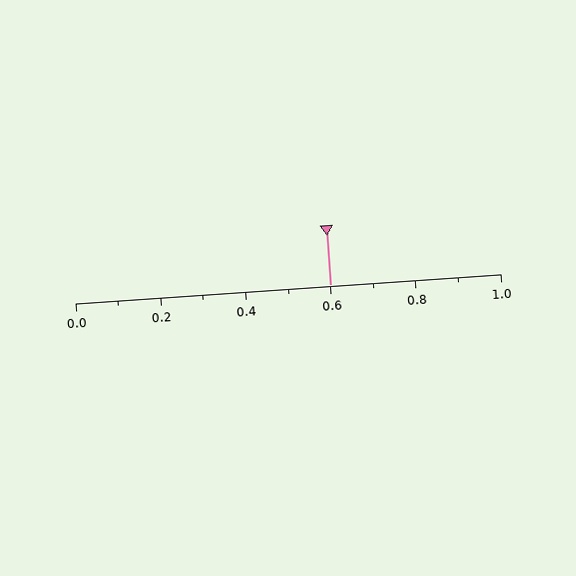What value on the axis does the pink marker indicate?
The marker indicates approximately 0.6.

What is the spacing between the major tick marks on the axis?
The major ticks are spaced 0.2 apart.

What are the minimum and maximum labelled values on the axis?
The axis runs from 0.0 to 1.0.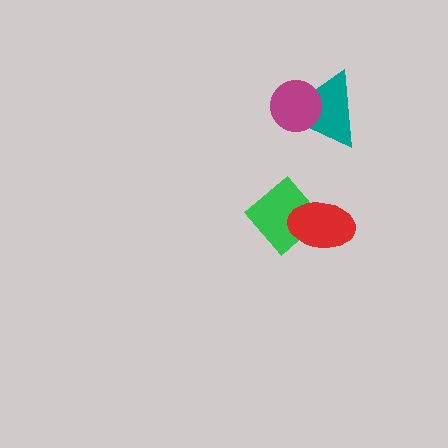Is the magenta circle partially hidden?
No, no other shape covers it.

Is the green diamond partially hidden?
Yes, it is partially covered by another shape.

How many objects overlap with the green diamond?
1 object overlaps with the green diamond.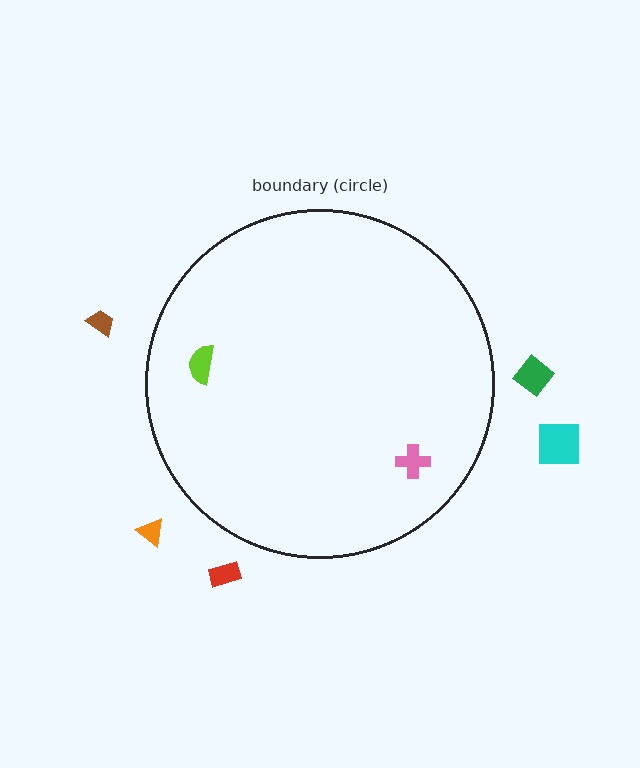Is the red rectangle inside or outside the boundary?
Outside.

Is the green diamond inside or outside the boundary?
Outside.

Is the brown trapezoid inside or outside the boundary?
Outside.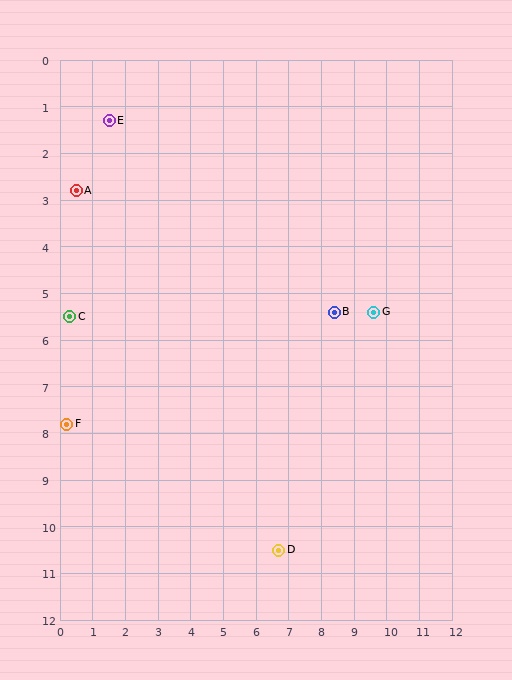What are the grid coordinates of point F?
Point F is at approximately (0.2, 7.8).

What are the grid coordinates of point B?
Point B is at approximately (8.4, 5.4).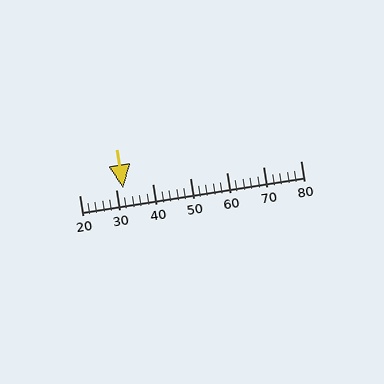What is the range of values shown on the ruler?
The ruler shows values from 20 to 80.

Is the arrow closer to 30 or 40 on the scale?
The arrow is closer to 30.